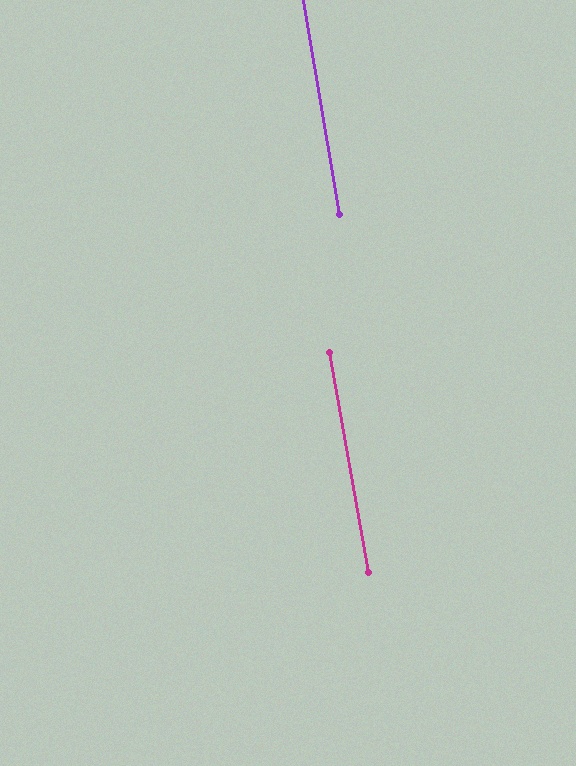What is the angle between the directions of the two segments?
Approximately 1 degree.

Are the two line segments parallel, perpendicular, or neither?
Parallel — their directions differ by only 0.5°.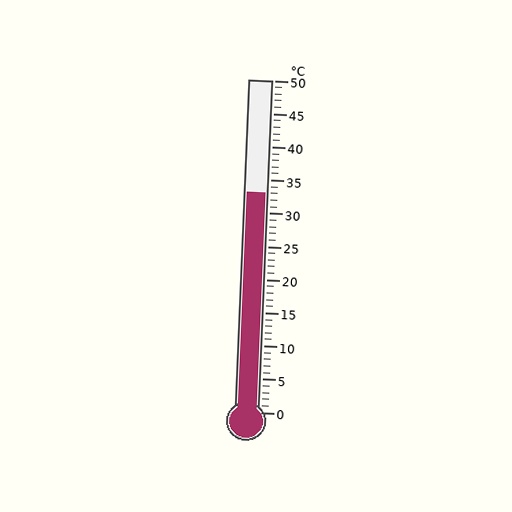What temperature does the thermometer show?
The thermometer shows approximately 33°C.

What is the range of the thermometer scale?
The thermometer scale ranges from 0°C to 50°C.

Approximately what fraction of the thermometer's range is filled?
The thermometer is filled to approximately 65% of its range.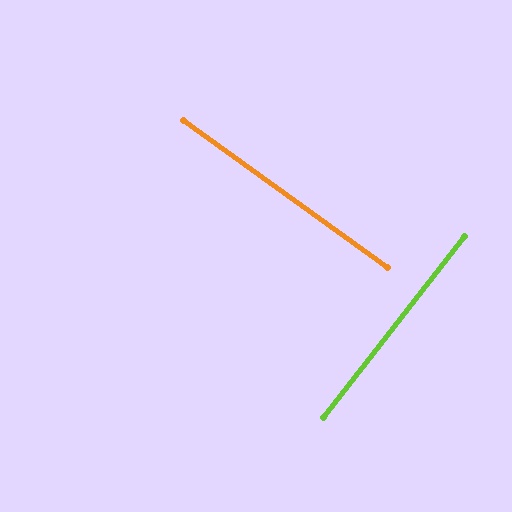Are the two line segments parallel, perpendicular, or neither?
Perpendicular — they meet at approximately 88°.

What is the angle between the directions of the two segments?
Approximately 88 degrees.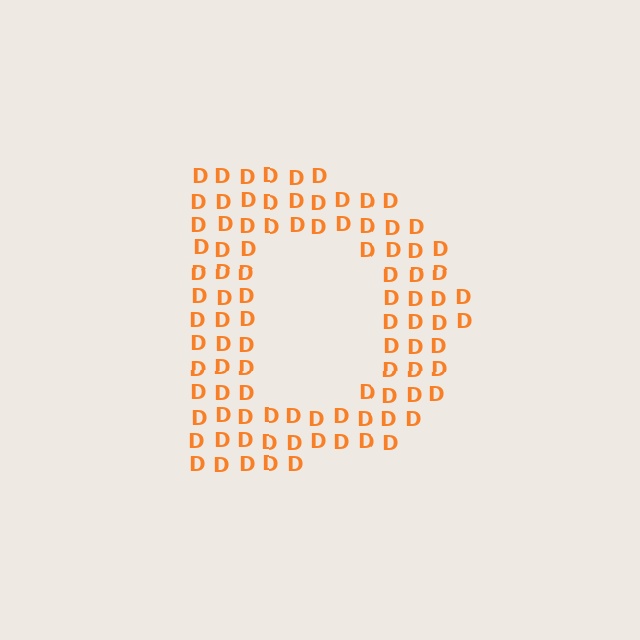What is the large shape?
The large shape is the letter D.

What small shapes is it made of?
It is made of small letter D's.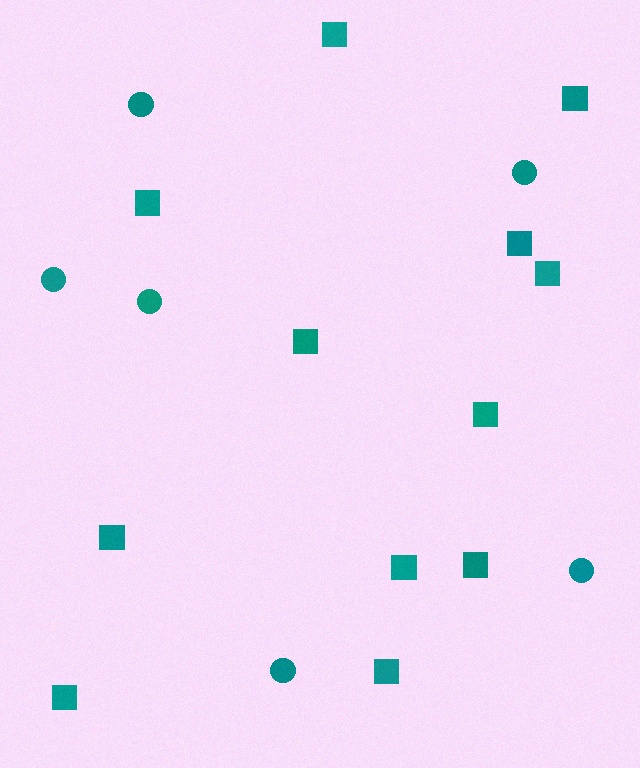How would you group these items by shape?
There are 2 groups: one group of circles (6) and one group of squares (12).